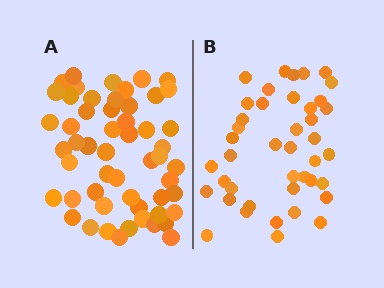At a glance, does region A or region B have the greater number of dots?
Region A (the left region) has more dots.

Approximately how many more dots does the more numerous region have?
Region A has roughly 12 or so more dots than region B.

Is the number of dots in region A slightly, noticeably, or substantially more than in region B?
Region A has noticeably more, but not dramatically so. The ratio is roughly 1.3 to 1.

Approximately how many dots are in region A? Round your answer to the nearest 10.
About 50 dots. (The exact count is 54, which rounds to 50.)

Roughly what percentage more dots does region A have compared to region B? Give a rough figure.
About 30% more.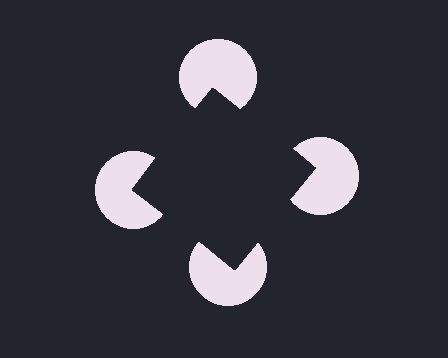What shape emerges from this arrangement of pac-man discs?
An illusory square — its edges are inferred from the aligned wedge cuts in the pac-man discs, not physically drawn.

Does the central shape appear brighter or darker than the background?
It typically appears slightly darker than the background, even though no actual brightness change is drawn.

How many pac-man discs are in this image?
There are 4 — one at each vertex of the illusory square.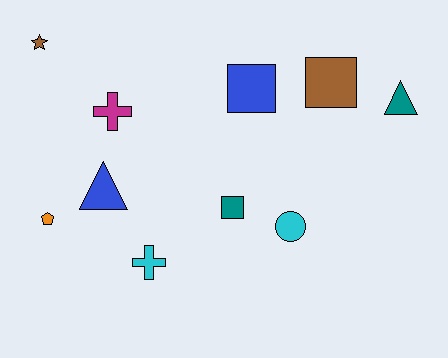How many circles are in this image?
There is 1 circle.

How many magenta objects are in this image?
There is 1 magenta object.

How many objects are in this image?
There are 10 objects.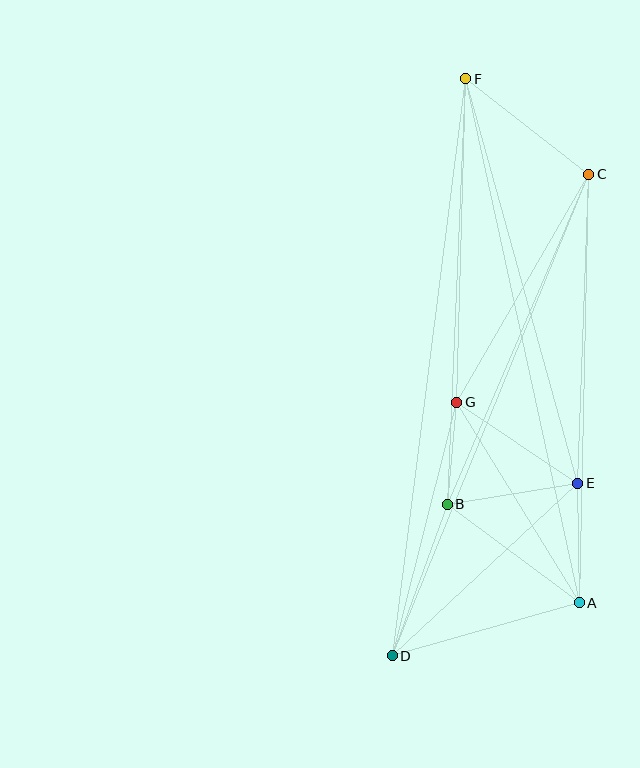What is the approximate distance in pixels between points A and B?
The distance between A and B is approximately 165 pixels.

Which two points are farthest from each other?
Points D and F are farthest from each other.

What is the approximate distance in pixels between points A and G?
The distance between A and G is approximately 235 pixels.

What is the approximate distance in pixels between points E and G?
The distance between E and G is approximately 146 pixels.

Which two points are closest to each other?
Points B and G are closest to each other.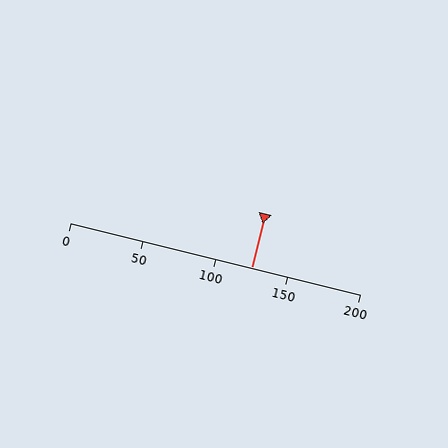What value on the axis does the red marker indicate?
The marker indicates approximately 125.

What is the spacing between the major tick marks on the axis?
The major ticks are spaced 50 apart.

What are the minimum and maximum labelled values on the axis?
The axis runs from 0 to 200.